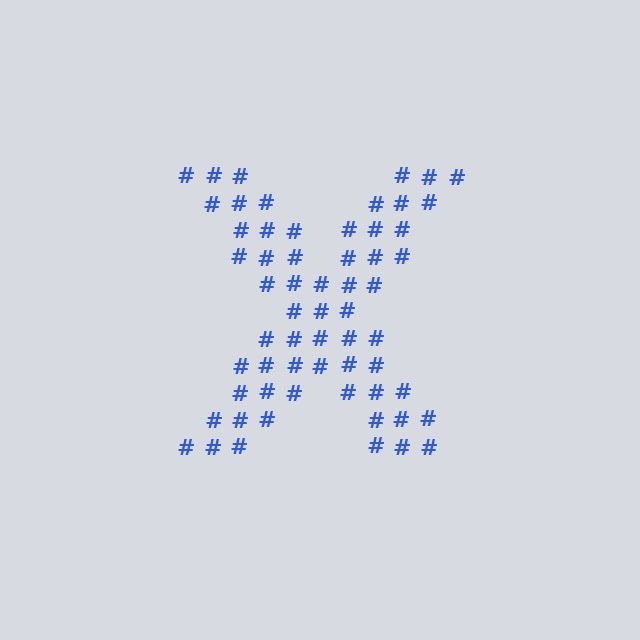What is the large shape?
The large shape is the letter X.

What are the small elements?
The small elements are hash symbols.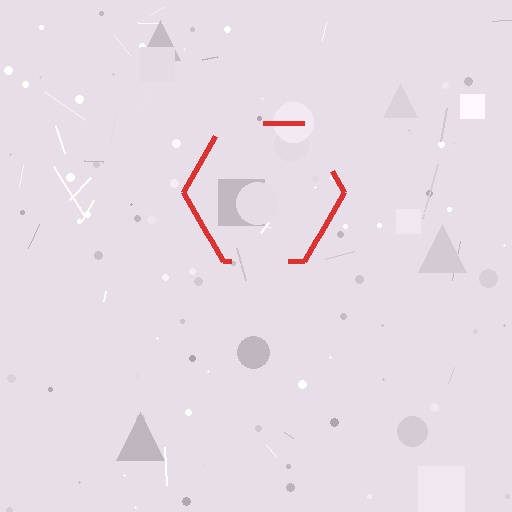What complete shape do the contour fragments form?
The contour fragments form a hexagon.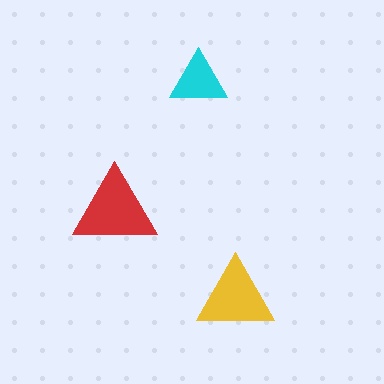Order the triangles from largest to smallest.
the red one, the yellow one, the cyan one.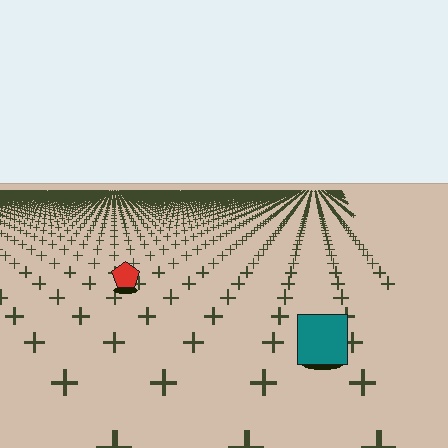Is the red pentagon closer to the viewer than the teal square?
No. The teal square is closer — you can tell from the texture gradient: the ground texture is coarser near it.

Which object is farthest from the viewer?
The red pentagon is farthest from the viewer. It appears smaller and the ground texture around it is denser.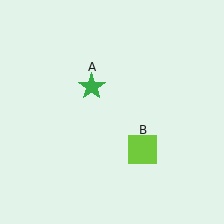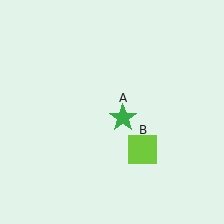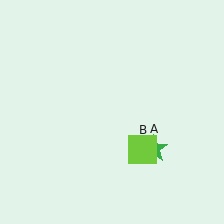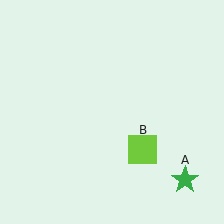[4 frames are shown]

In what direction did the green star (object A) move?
The green star (object A) moved down and to the right.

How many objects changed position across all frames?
1 object changed position: green star (object A).